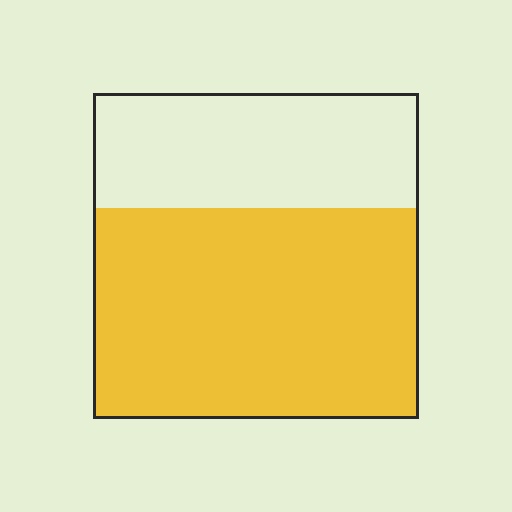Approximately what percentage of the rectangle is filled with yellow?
Approximately 65%.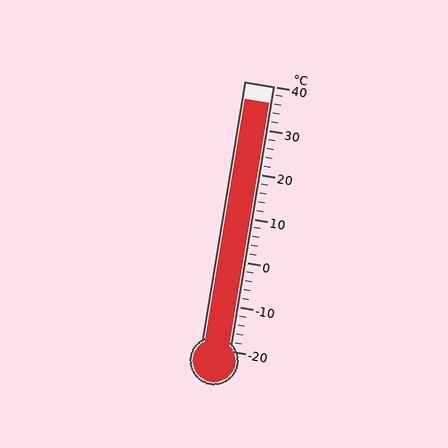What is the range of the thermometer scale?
The thermometer scale ranges from -20°C to 40°C.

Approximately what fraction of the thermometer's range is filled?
The thermometer is filled to approximately 95% of its range.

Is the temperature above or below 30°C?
The temperature is above 30°C.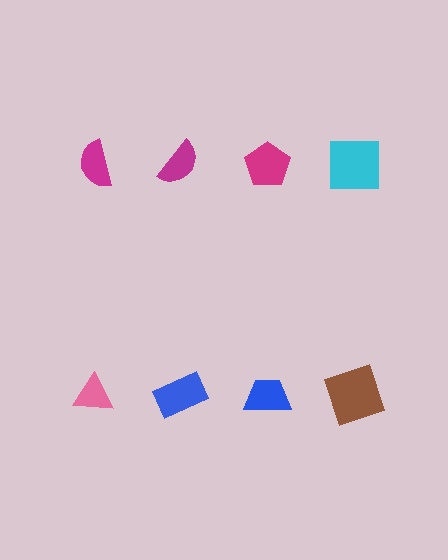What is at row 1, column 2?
A magenta semicircle.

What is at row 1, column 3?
A magenta pentagon.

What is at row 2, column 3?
A blue trapezoid.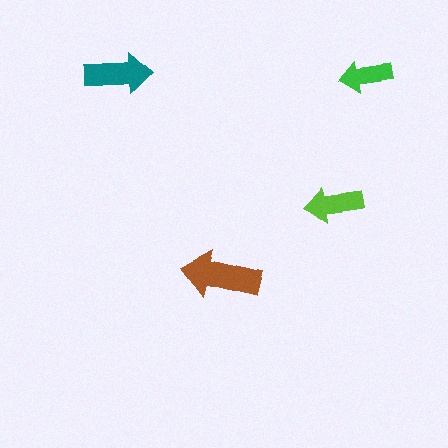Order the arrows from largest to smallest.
the brown one, the teal one, the lime one, the green one.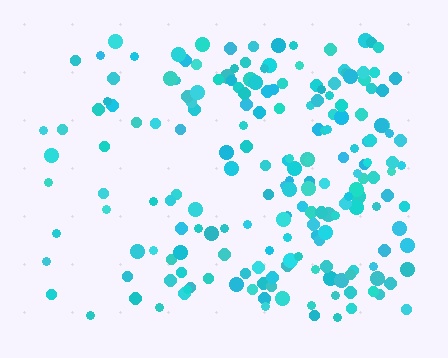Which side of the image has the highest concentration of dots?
The right.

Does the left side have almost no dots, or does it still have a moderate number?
Still a moderate number, just noticeably fewer than the right.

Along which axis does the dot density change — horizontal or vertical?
Horizontal.